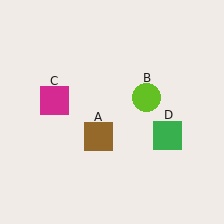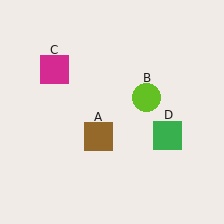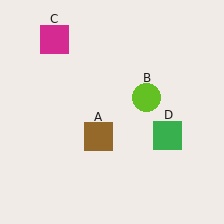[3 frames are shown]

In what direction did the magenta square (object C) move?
The magenta square (object C) moved up.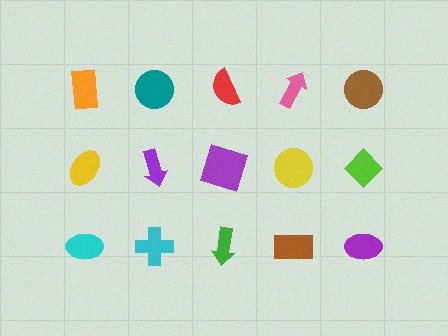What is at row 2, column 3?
A purple square.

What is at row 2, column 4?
A yellow circle.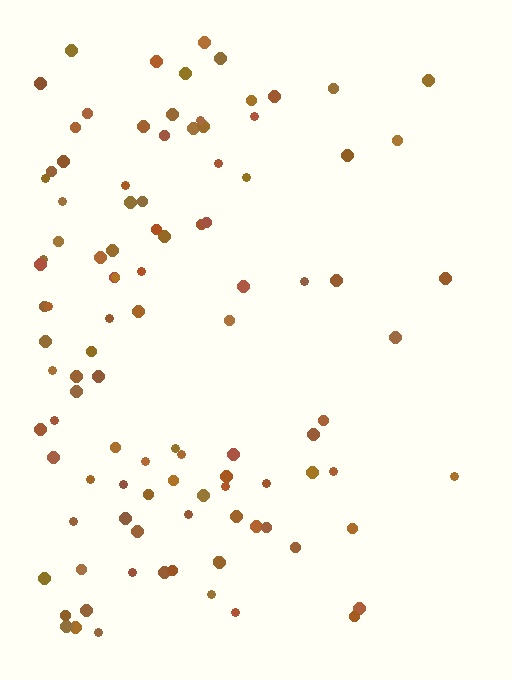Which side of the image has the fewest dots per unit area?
The right.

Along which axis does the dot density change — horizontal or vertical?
Horizontal.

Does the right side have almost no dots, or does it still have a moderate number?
Still a moderate number, just noticeably fewer than the left.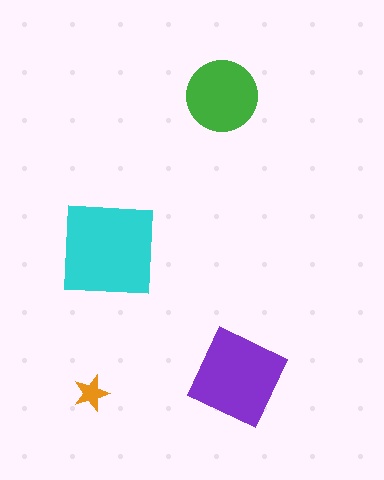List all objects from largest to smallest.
The cyan square, the purple diamond, the green circle, the orange star.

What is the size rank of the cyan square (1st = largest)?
1st.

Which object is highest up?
The green circle is topmost.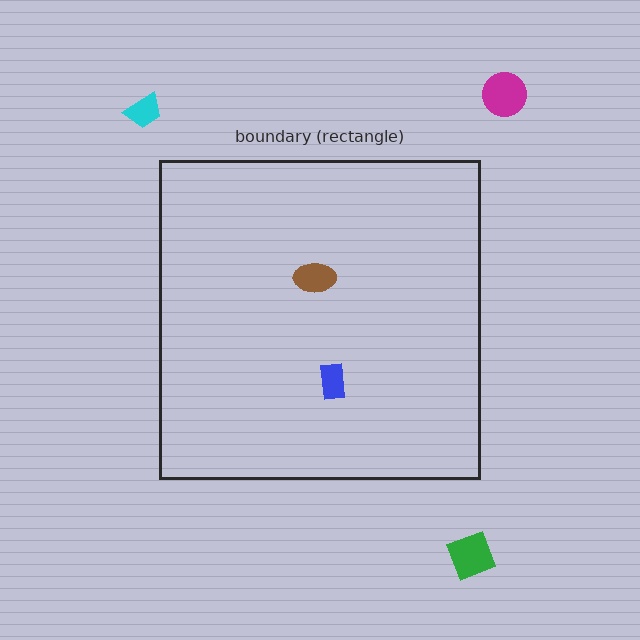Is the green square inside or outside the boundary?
Outside.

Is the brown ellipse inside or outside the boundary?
Inside.